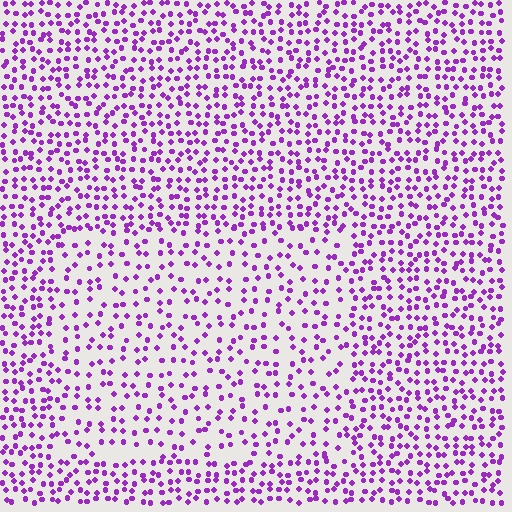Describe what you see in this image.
The image contains small purple elements arranged at two different densities. A rectangle-shaped region is visible where the elements are less densely packed than the surrounding area.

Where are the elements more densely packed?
The elements are more densely packed outside the rectangle boundary.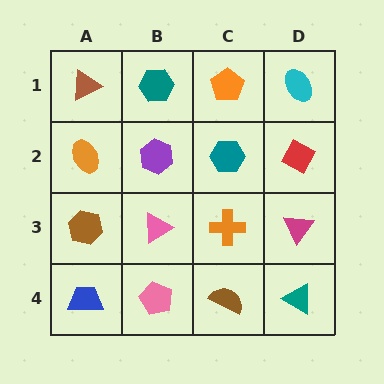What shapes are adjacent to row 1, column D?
A red diamond (row 2, column D), an orange pentagon (row 1, column C).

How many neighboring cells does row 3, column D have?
3.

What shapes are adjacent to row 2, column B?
A teal hexagon (row 1, column B), a pink triangle (row 3, column B), an orange ellipse (row 2, column A), a teal hexagon (row 2, column C).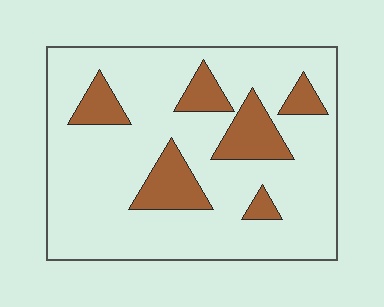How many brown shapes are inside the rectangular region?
6.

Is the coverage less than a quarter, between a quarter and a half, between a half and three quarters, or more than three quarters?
Less than a quarter.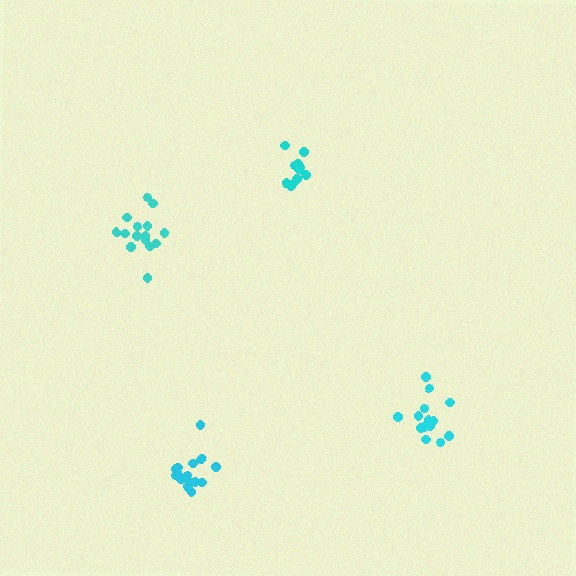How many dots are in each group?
Group 1: 11 dots, Group 2: 14 dots, Group 3: 15 dots, Group 4: 15 dots (55 total).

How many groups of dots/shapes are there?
There are 4 groups.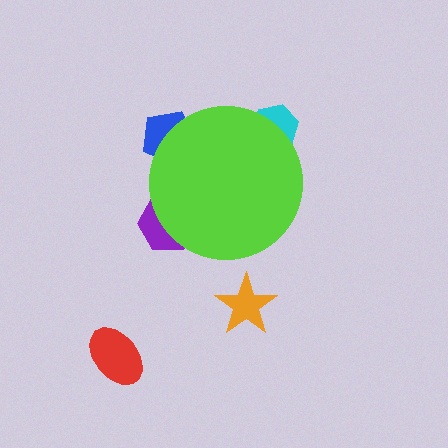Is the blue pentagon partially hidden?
Yes, the blue pentagon is partially hidden behind the lime circle.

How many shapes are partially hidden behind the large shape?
3 shapes are partially hidden.